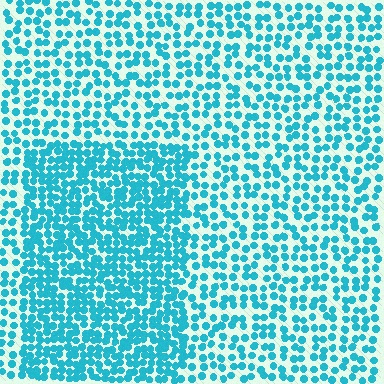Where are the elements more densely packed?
The elements are more densely packed inside the rectangle boundary.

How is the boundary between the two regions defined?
The boundary is defined by a change in element density (approximately 1.8x ratio). All elements are the same color, size, and shape.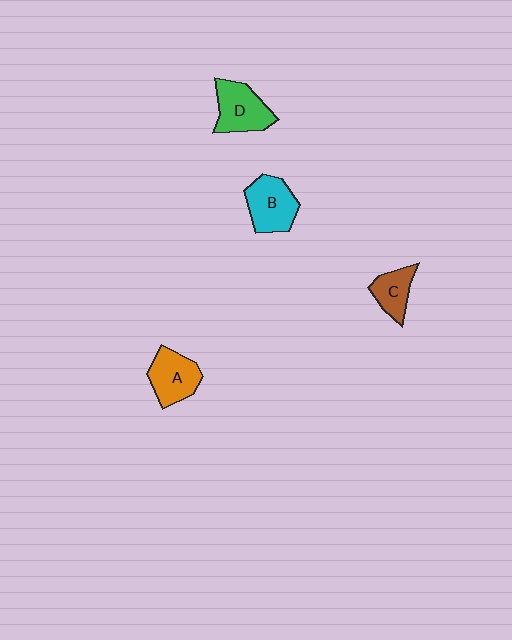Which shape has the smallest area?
Shape C (brown).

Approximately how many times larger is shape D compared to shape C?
Approximately 1.5 times.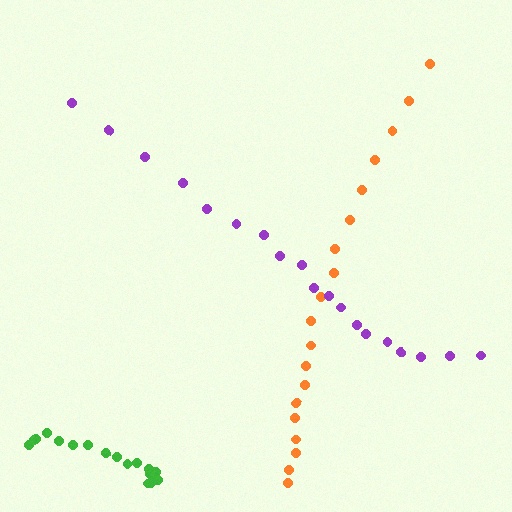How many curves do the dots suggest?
There are 3 distinct paths.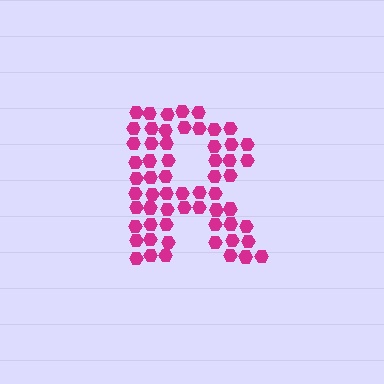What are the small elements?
The small elements are hexagons.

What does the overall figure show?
The overall figure shows the letter R.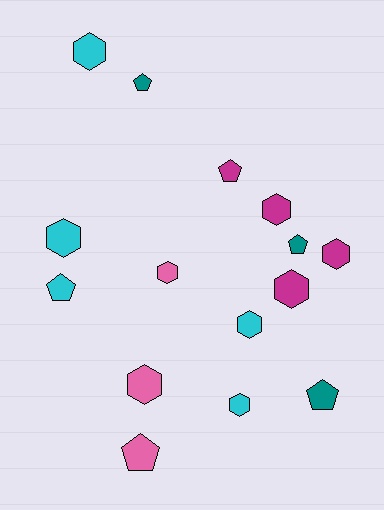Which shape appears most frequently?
Hexagon, with 9 objects.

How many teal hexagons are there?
There are no teal hexagons.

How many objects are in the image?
There are 15 objects.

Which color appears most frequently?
Cyan, with 5 objects.